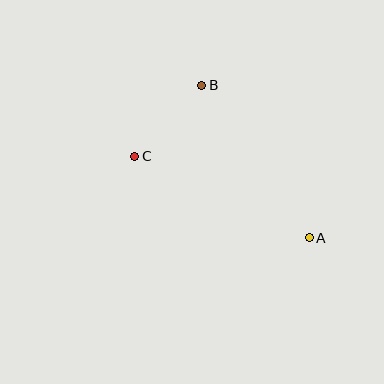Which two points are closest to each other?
Points B and C are closest to each other.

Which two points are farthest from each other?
Points A and C are farthest from each other.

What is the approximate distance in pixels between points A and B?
The distance between A and B is approximately 187 pixels.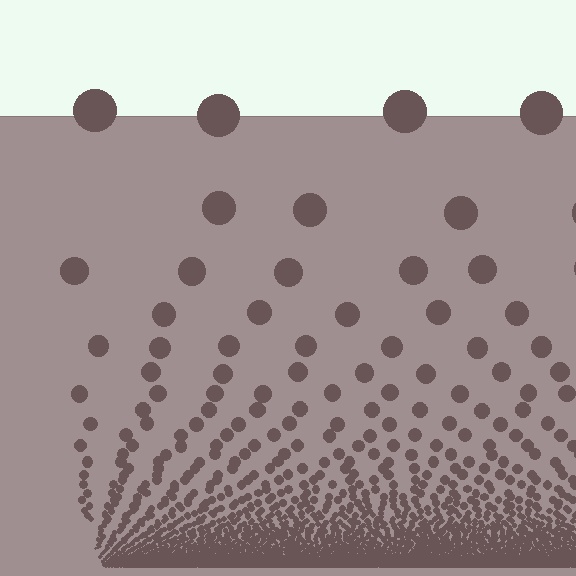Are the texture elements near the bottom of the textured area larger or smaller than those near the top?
Smaller. The gradient is inverted — elements near the bottom are smaller and denser.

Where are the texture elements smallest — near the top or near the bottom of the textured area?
Near the bottom.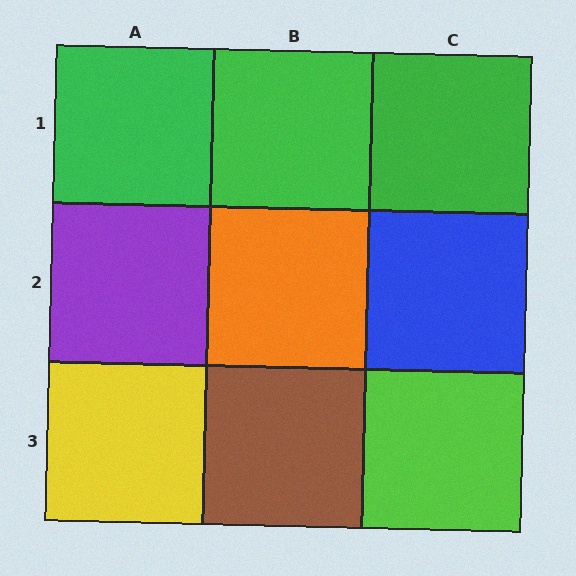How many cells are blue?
1 cell is blue.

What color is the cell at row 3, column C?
Lime.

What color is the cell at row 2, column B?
Orange.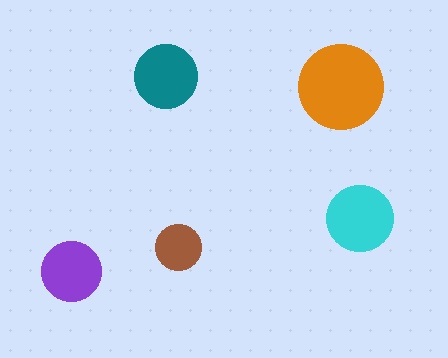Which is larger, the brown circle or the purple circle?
The purple one.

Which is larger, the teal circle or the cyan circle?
The cyan one.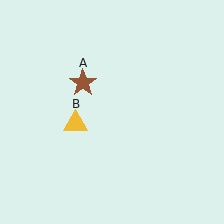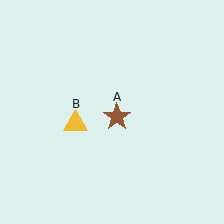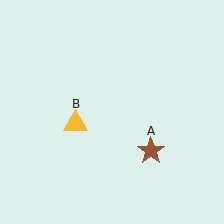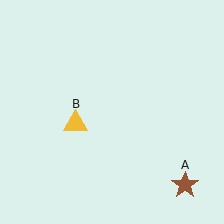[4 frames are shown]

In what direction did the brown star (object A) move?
The brown star (object A) moved down and to the right.